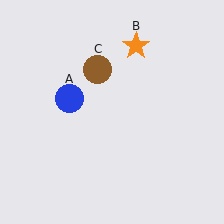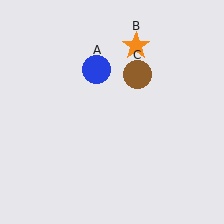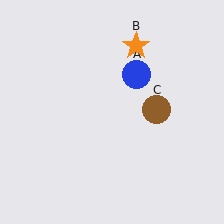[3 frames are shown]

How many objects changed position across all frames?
2 objects changed position: blue circle (object A), brown circle (object C).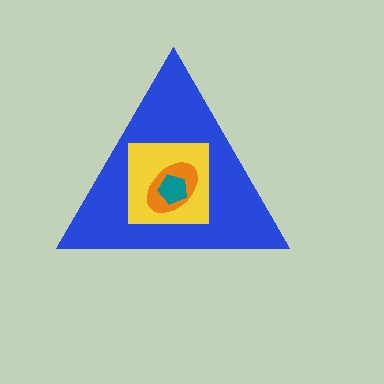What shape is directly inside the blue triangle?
The yellow square.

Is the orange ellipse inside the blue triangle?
Yes.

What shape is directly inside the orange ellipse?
The teal pentagon.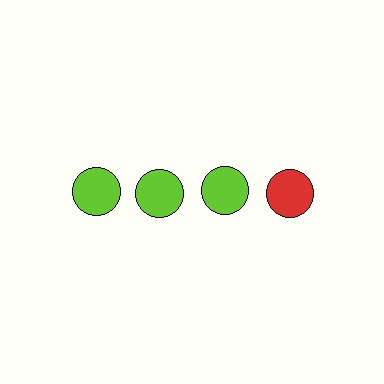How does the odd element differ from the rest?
It has a different color: red instead of lime.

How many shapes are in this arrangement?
There are 4 shapes arranged in a grid pattern.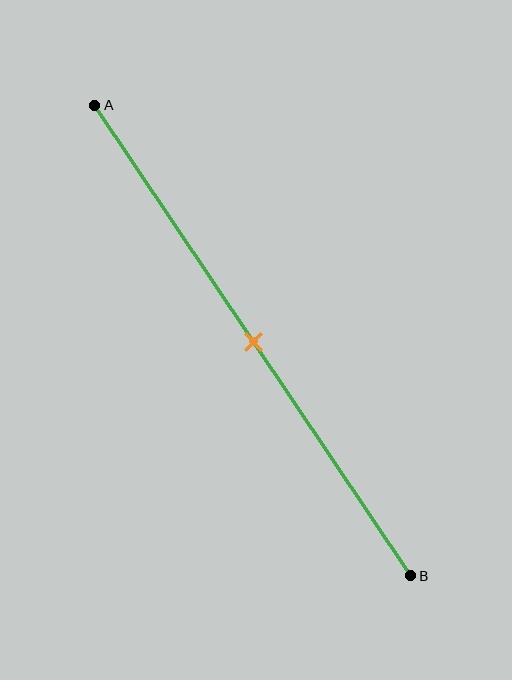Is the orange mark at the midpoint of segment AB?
Yes, the mark is approximately at the midpoint.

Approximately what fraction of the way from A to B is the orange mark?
The orange mark is approximately 50% of the way from A to B.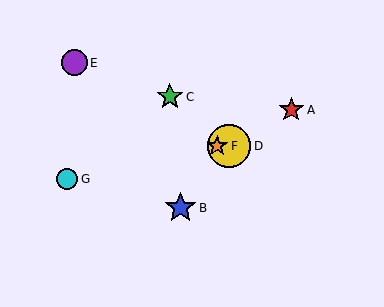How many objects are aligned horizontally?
2 objects (D, F) are aligned horizontally.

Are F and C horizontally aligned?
No, F is at y≈146 and C is at y≈97.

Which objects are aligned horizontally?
Objects D, F are aligned horizontally.